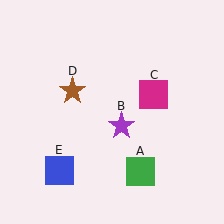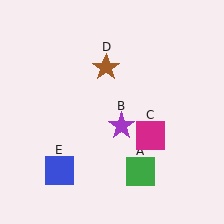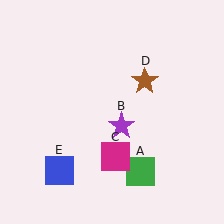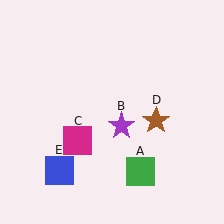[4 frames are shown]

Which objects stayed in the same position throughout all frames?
Green square (object A) and purple star (object B) and blue square (object E) remained stationary.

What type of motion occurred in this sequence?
The magenta square (object C), brown star (object D) rotated clockwise around the center of the scene.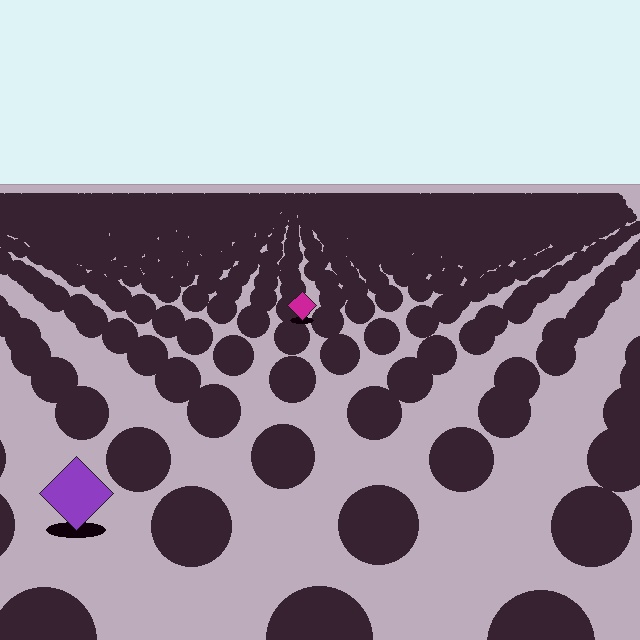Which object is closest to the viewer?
The purple diamond is closest. The texture marks near it are larger and more spread out.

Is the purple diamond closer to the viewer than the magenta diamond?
Yes. The purple diamond is closer — you can tell from the texture gradient: the ground texture is coarser near it.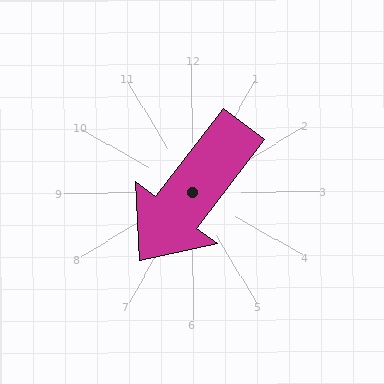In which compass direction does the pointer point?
Southwest.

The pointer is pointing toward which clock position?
Roughly 7 o'clock.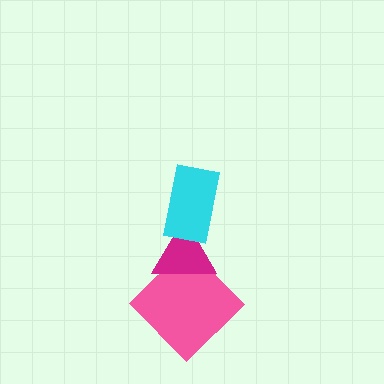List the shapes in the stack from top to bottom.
From top to bottom: the cyan rectangle, the magenta triangle, the pink diamond.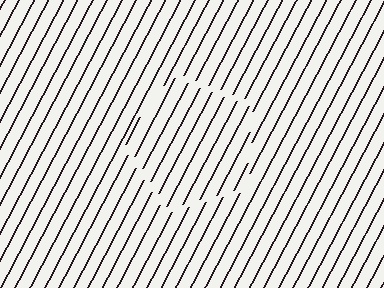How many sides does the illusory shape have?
5 sides — the line-ends trace a pentagon.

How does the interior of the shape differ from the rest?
The interior of the shape contains the same grating, shifted by half a period — the contour is defined by the phase discontinuity where line-ends from the inner and outer gratings abut.